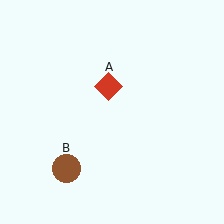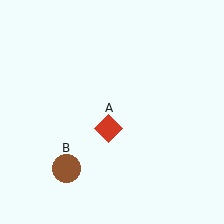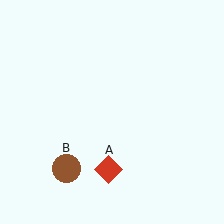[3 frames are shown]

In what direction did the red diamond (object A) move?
The red diamond (object A) moved down.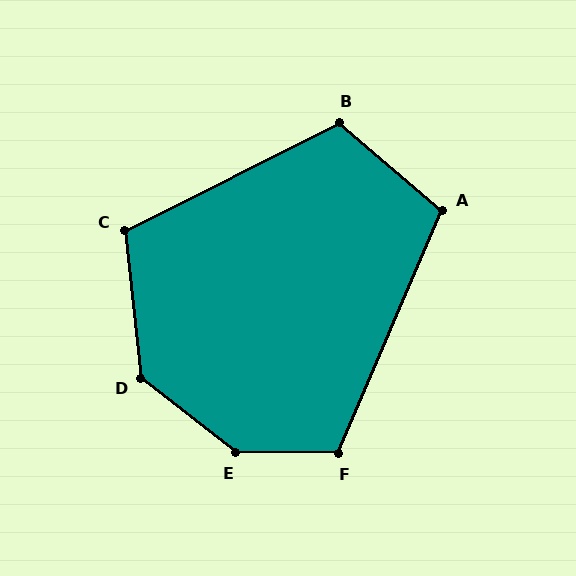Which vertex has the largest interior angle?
E, at approximately 142 degrees.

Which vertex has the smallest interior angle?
A, at approximately 107 degrees.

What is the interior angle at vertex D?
Approximately 134 degrees (obtuse).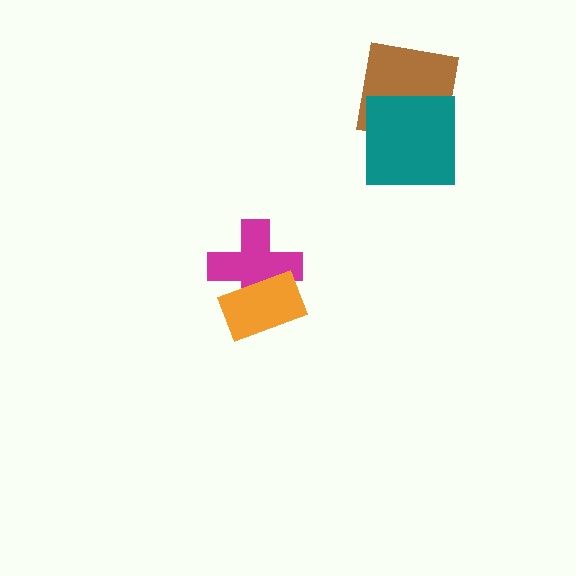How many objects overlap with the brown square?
1 object overlaps with the brown square.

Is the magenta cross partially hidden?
Yes, it is partially covered by another shape.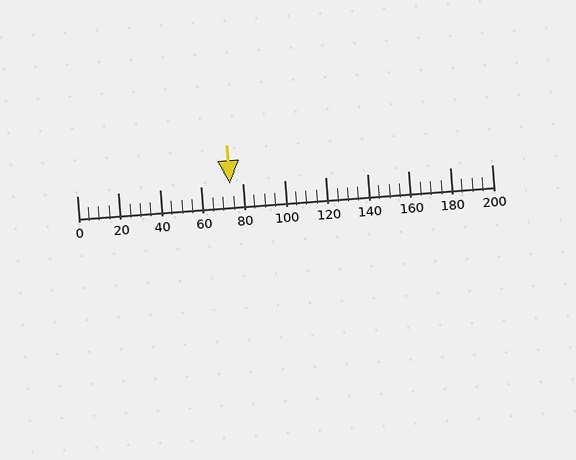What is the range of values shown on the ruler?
The ruler shows values from 0 to 200.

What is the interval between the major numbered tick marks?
The major tick marks are spaced 20 units apart.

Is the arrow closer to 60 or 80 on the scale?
The arrow is closer to 80.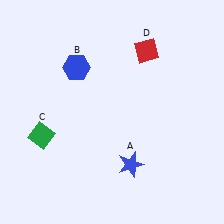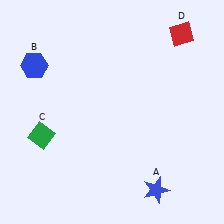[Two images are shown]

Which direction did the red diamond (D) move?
The red diamond (D) moved right.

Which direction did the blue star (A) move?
The blue star (A) moved down.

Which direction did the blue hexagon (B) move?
The blue hexagon (B) moved left.